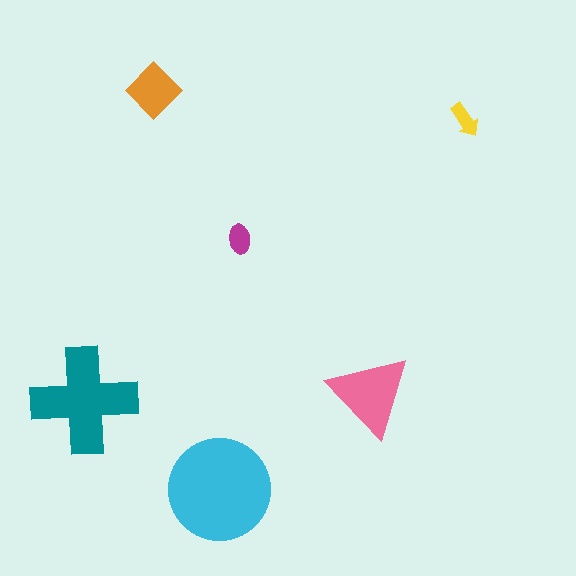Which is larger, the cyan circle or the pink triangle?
The cyan circle.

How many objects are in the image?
There are 6 objects in the image.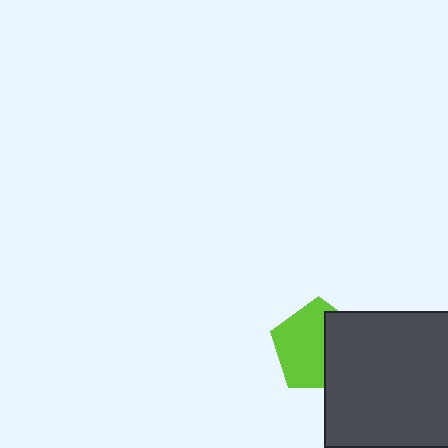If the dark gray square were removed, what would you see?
You would see the complete lime pentagon.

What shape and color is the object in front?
The object in front is a dark gray square.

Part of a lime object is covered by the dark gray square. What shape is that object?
It is a pentagon.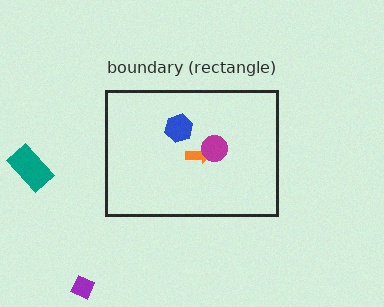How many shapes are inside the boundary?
3 inside, 2 outside.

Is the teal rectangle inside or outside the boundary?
Outside.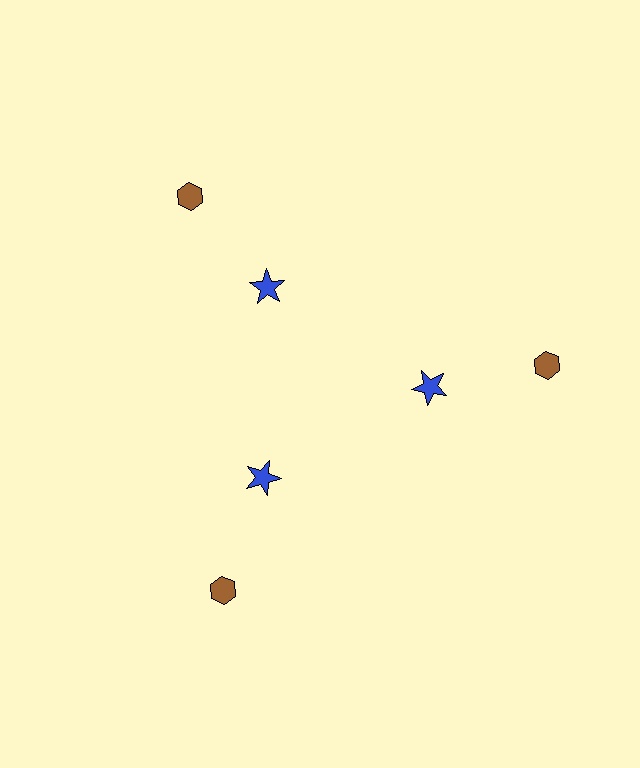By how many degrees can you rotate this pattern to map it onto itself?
The pattern maps onto itself every 120 degrees of rotation.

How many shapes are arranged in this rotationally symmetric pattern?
There are 6 shapes, arranged in 3 groups of 2.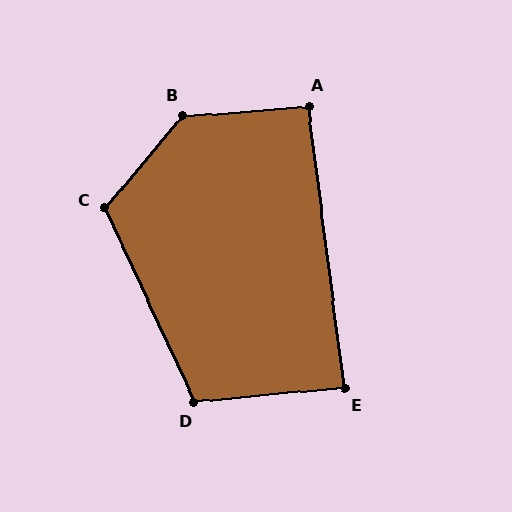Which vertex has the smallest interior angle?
E, at approximately 88 degrees.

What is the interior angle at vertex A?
Approximately 93 degrees (approximately right).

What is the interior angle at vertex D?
Approximately 109 degrees (obtuse).